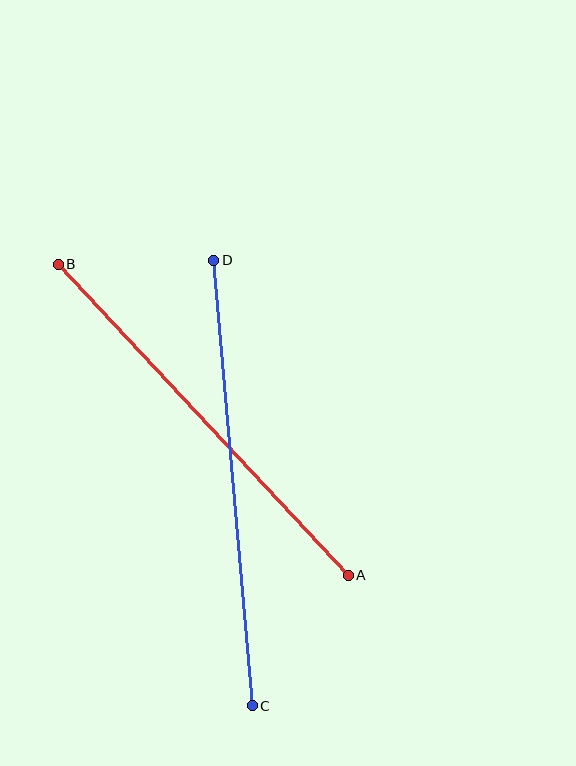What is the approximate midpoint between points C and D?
The midpoint is at approximately (233, 483) pixels.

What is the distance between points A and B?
The distance is approximately 425 pixels.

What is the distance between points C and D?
The distance is approximately 447 pixels.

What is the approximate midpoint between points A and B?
The midpoint is at approximately (203, 420) pixels.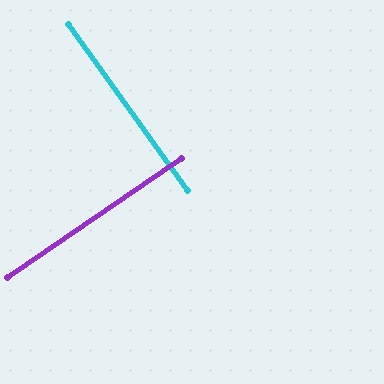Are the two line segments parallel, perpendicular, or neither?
Perpendicular — they meet at approximately 89°.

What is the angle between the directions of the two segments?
Approximately 89 degrees.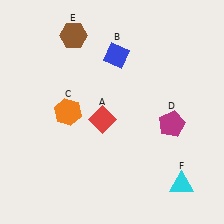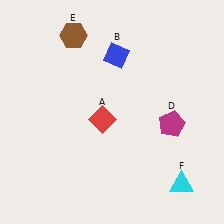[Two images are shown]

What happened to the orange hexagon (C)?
The orange hexagon (C) was removed in Image 2. It was in the bottom-left area of Image 1.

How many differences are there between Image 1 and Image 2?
There is 1 difference between the two images.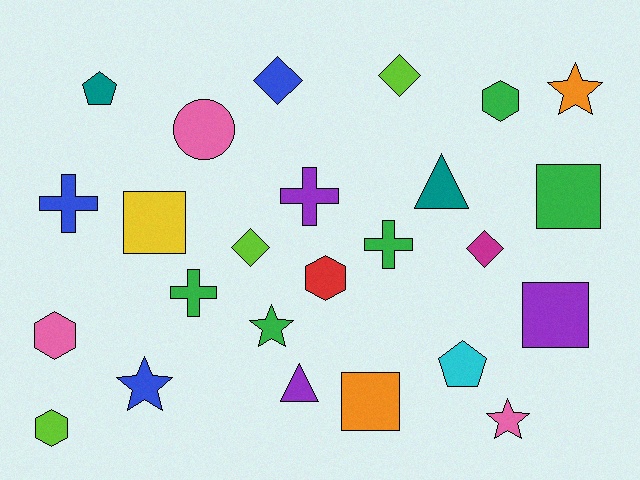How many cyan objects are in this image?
There is 1 cyan object.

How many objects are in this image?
There are 25 objects.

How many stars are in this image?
There are 4 stars.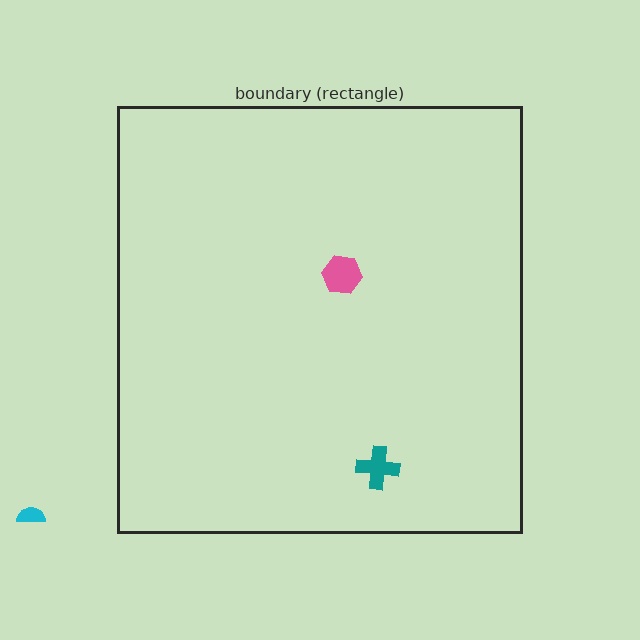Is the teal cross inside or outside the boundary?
Inside.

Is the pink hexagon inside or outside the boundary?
Inside.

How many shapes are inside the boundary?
2 inside, 1 outside.